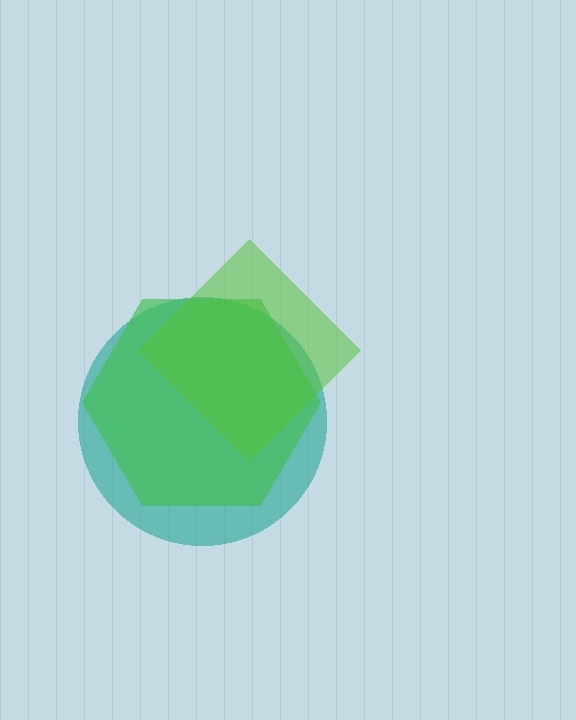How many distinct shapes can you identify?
There are 3 distinct shapes: a teal circle, a green hexagon, a lime diamond.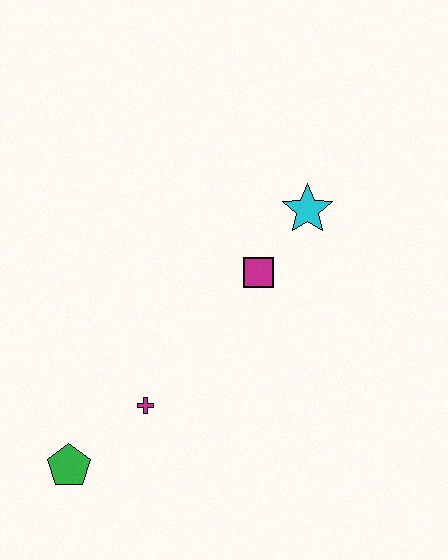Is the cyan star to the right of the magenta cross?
Yes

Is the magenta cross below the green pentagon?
No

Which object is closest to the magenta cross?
The green pentagon is closest to the magenta cross.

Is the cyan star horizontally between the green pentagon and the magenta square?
No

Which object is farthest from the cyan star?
The green pentagon is farthest from the cyan star.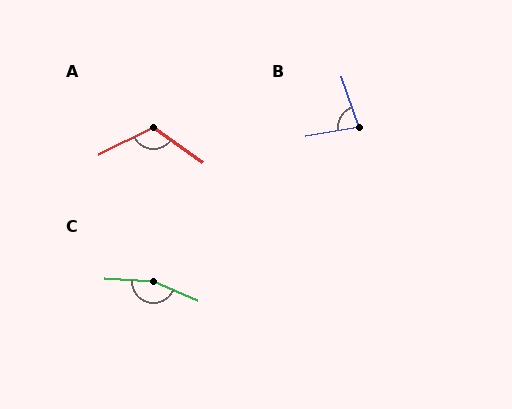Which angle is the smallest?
B, at approximately 81 degrees.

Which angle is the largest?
C, at approximately 160 degrees.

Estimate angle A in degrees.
Approximately 118 degrees.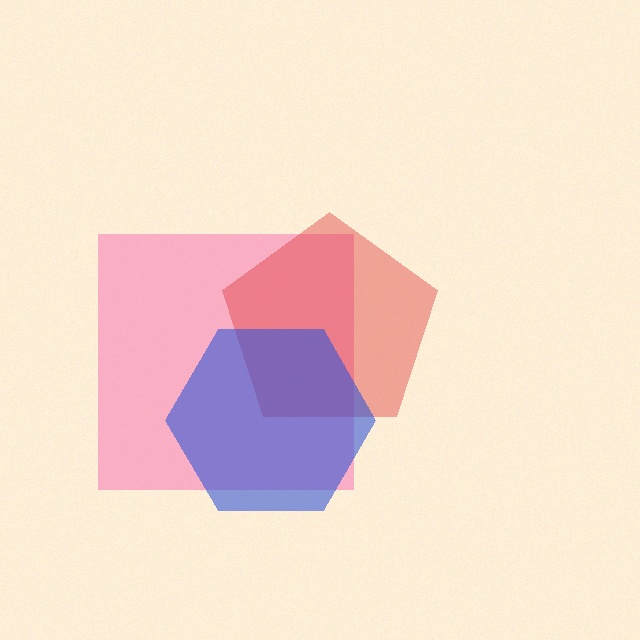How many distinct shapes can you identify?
There are 3 distinct shapes: a pink square, a red pentagon, a blue hexagon.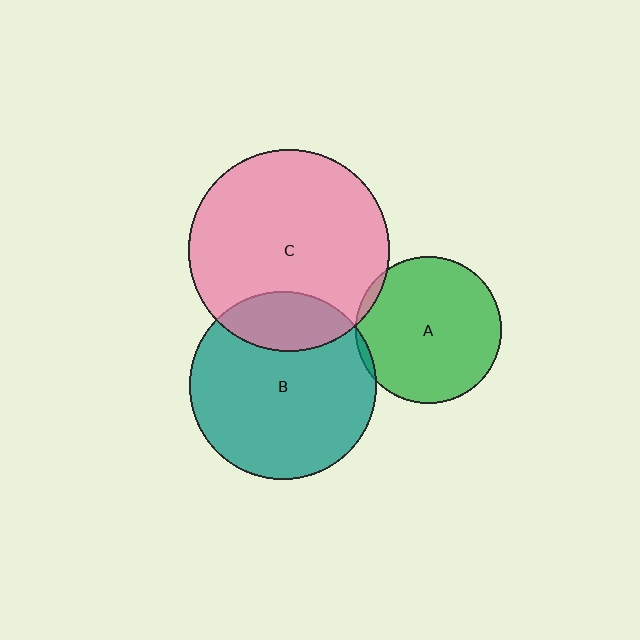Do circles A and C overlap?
Yes.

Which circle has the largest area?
Circle C (pink).